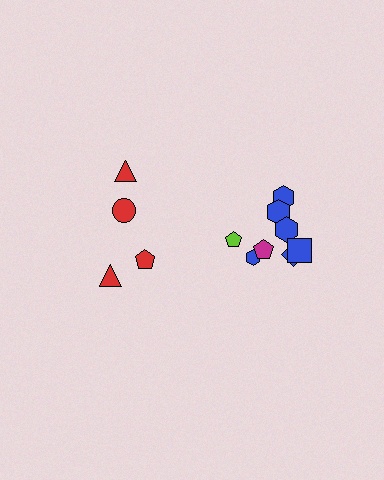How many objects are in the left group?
There are 4 objects.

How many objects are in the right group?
There are 8 objects.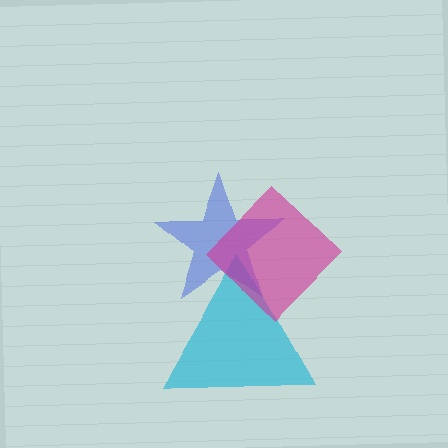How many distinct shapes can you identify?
There are 3 distinct shapes: a cyan triangle, a blue star, a magenta diamond.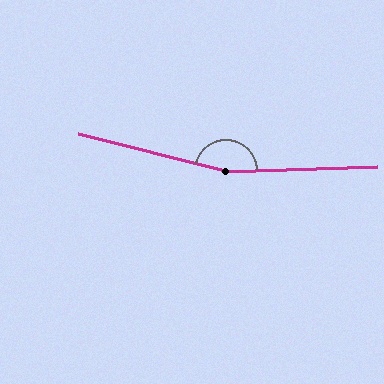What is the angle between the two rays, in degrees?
Approximately 164 degrees.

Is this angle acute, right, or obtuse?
It is obtuse.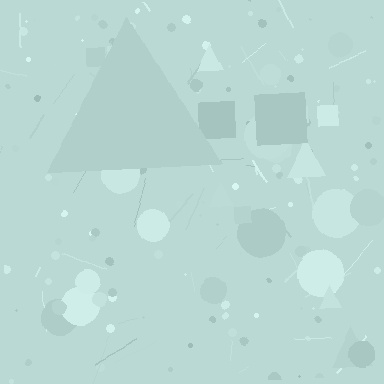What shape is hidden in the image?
A triangle is hidden in the image.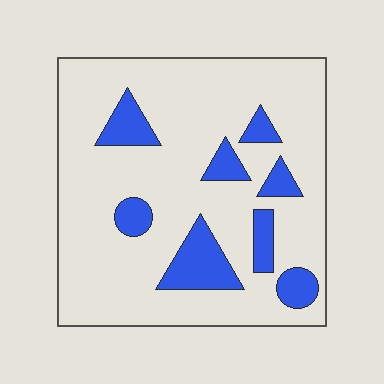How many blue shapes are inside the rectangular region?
8.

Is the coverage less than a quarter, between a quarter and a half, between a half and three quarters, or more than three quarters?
Less than a quarter.